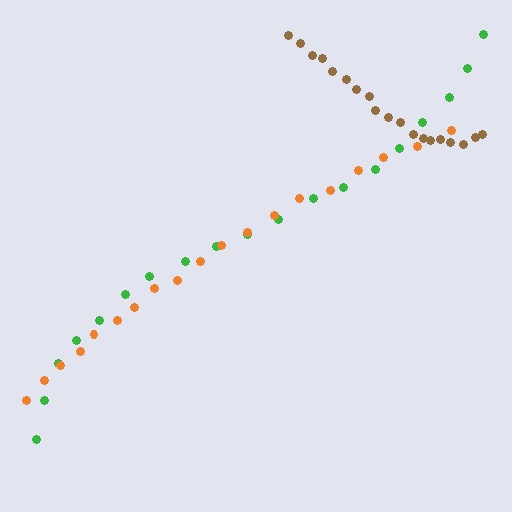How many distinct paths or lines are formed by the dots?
There are 3 distinct paths.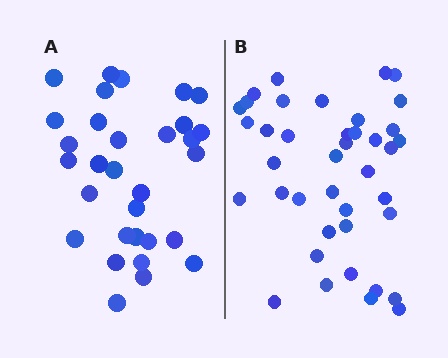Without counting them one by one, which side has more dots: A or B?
Region B (the right region) has more dots.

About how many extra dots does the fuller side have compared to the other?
Region B has roughly 8 or so more dots than region A.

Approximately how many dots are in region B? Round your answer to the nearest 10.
About 40 dots.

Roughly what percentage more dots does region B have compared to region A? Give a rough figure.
About 30% more.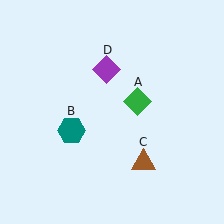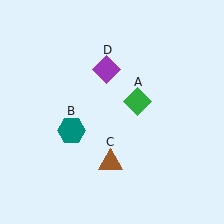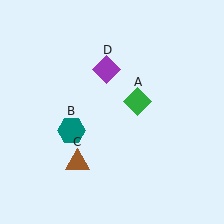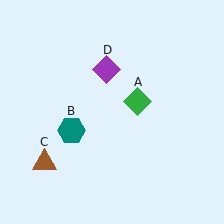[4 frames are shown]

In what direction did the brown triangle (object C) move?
The brown triangle (object C) moved left.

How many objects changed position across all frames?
1 object changed position: brown triangle (object C).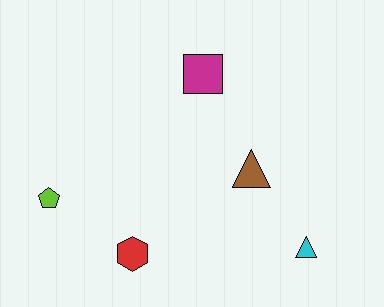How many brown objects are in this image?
There is 1 brown object.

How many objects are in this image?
There are 5 objects.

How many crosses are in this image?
There are no crosses.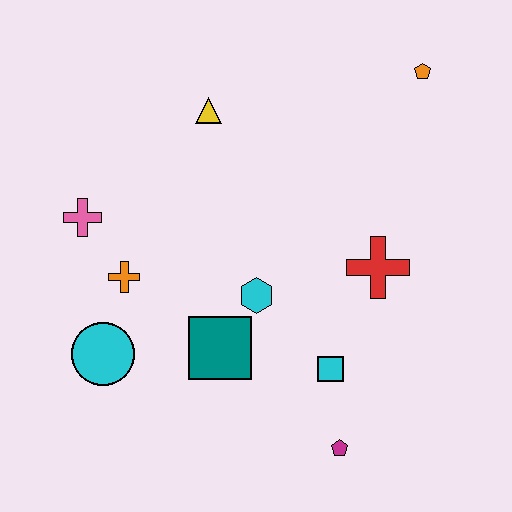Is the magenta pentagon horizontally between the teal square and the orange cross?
No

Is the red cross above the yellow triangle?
No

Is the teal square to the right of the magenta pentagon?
No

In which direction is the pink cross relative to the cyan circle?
The pink cross is above the cyan circle.